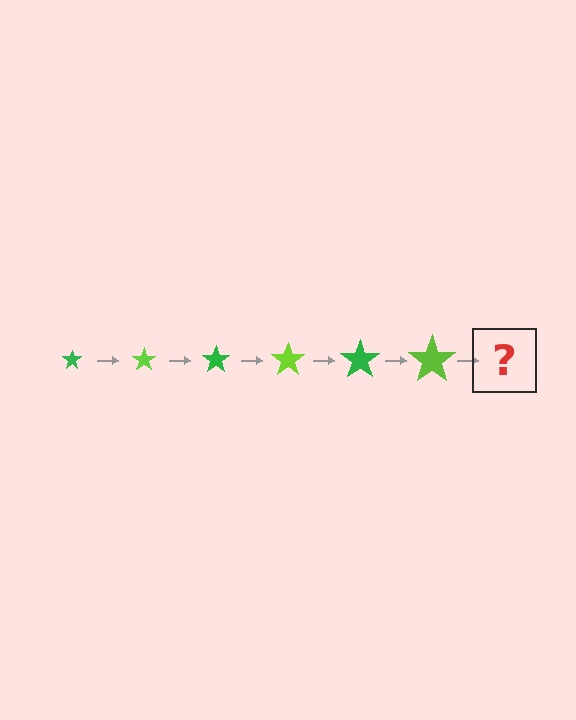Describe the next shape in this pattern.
It should be a green star, larger than the previous one.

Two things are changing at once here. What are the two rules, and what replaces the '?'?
The two rules are that the star grows larger each step and the color cycles through green and lime. The '?' should be a green star, larger than the previous one.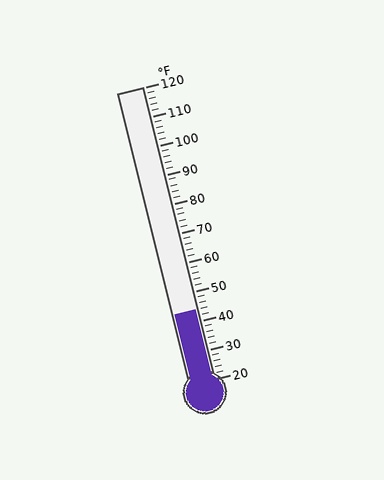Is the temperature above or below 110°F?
The temperature is below 110°F.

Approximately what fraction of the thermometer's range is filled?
The thermometer is filled to approximately 25% of its range.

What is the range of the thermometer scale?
The thermometer scale ranges from 20°F to 120°F.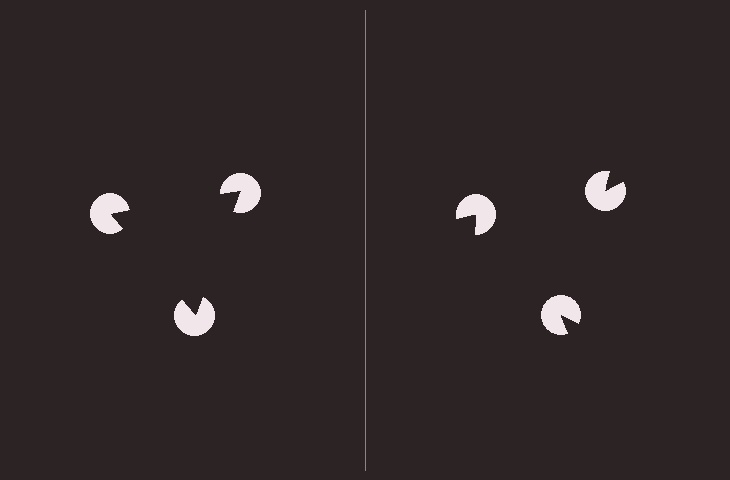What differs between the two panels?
The pac-man discs are positioned identically on both sides; only the wedge orientations differ. On the left they align to a triangle; on the right they are misaligned.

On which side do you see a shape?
An illusory triangle appears on the left side. On the right side the wedge cuts are rotated, so no coherent shape forms.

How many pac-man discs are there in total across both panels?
6 — 3 on each side.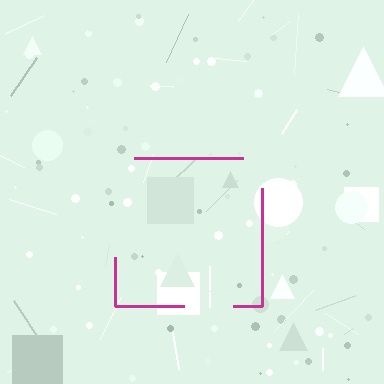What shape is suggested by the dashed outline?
The dashed outline suggests a square.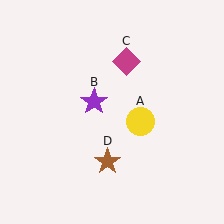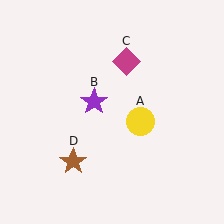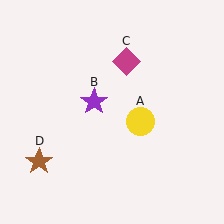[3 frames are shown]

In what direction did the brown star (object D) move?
The brown star (object D) moved left.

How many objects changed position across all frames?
1 object changed position: brown star (object D).